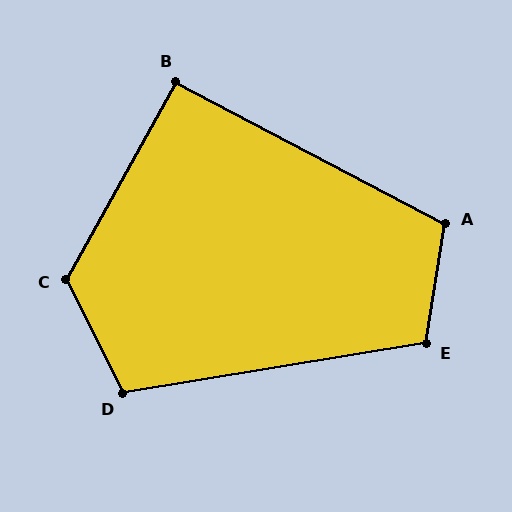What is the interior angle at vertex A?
Approximately 109 degrees (obtuse).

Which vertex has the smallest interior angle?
B, at approximately 91 degrees.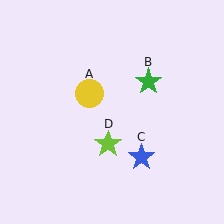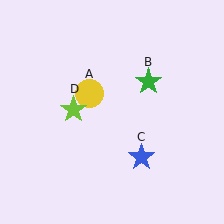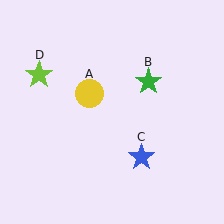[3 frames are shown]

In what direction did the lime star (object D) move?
The lime star (object D) moved up and to the left.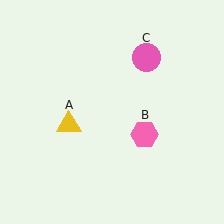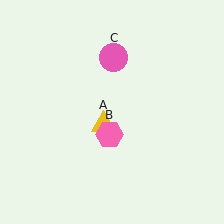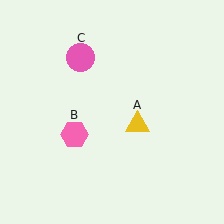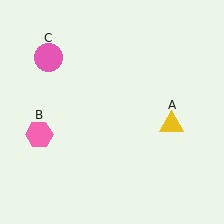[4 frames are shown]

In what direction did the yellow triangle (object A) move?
The yellow triangle (object A) moved right.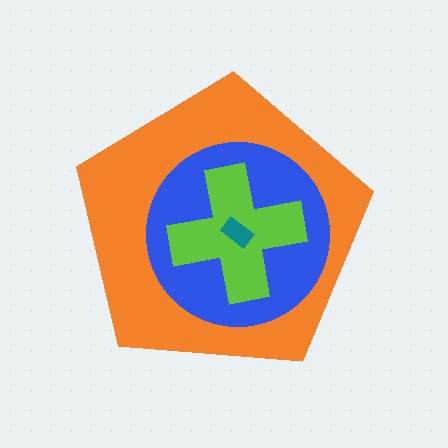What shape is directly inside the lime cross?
The teal rectangle.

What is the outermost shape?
The orange pentagon.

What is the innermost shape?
The teal rectangle.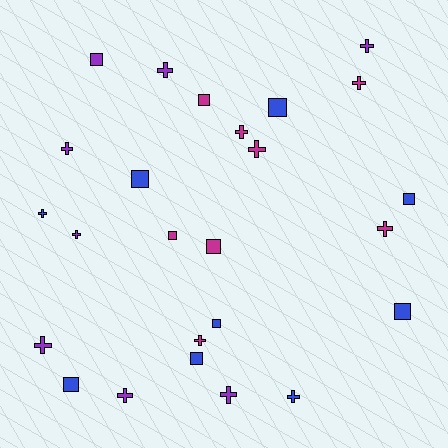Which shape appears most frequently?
Cross, with 14 objects.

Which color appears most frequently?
Blue, with 9 objects.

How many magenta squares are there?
There are 3 magenta squares.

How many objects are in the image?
There are 25 objects.